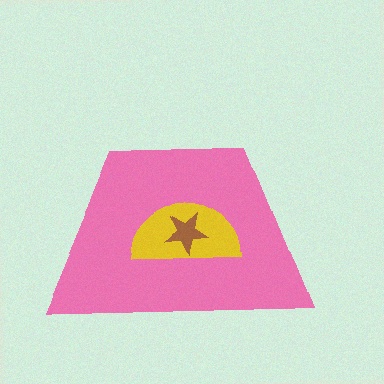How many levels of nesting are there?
3.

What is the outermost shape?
The pink trapezoid.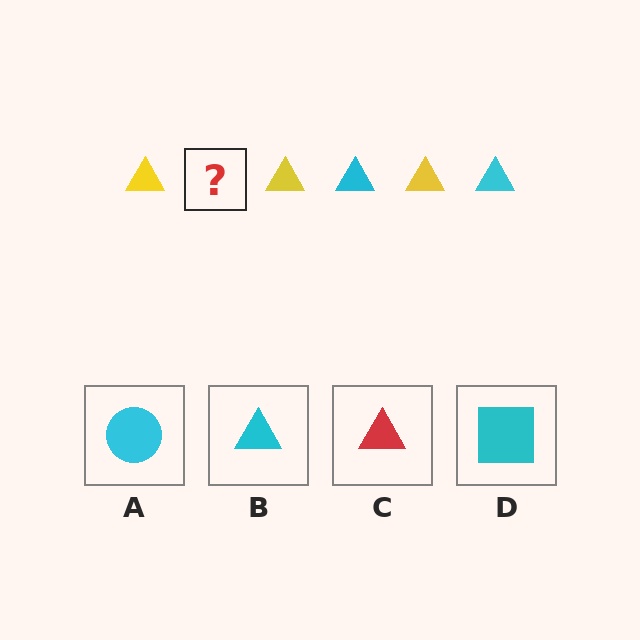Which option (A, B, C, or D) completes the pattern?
B.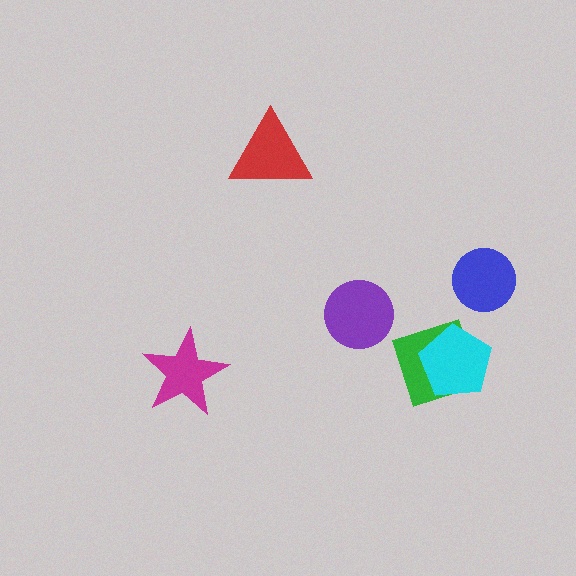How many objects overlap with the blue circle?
0 objects overlap with the blue circle.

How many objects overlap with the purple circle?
0 objects overlap with the purple circle.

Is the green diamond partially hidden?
Yes, it is partially covered by another shape.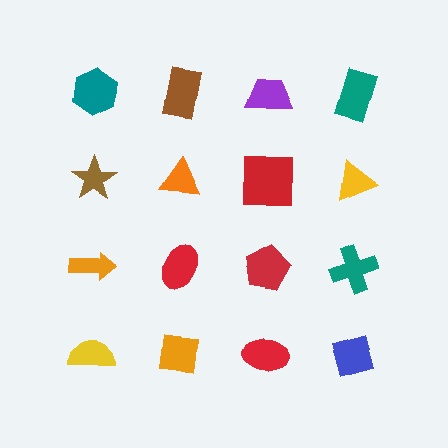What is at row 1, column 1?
A teal hexagon.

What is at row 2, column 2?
An orange triangle.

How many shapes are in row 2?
4 shapes.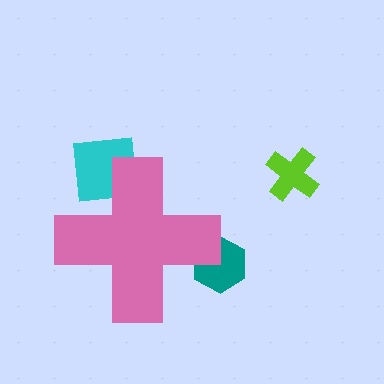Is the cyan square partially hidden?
Yes, the cyan square is partially hidden behind the pink cross.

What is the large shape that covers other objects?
A pink cross.